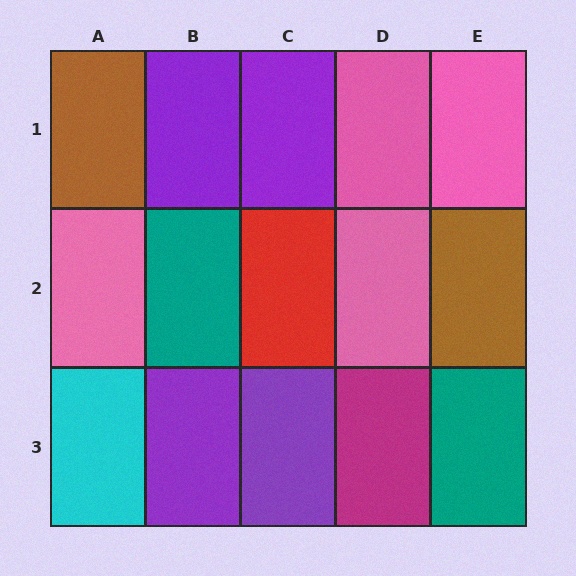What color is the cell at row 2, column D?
Pink.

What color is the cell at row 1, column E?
Pink.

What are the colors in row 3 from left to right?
Cyan, purple, purple, magenta, teal.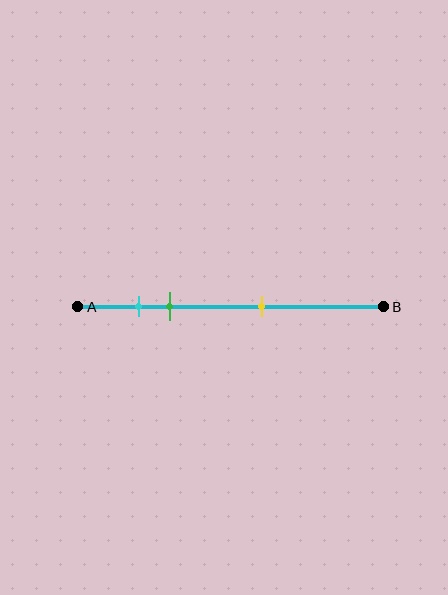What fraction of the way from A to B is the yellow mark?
The yellow mark is approximately 60% (0.6) of the way from A to B.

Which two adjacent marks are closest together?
The cyan and green marks are the closest adjacent pair.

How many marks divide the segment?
There are 3 marks dividing the segment.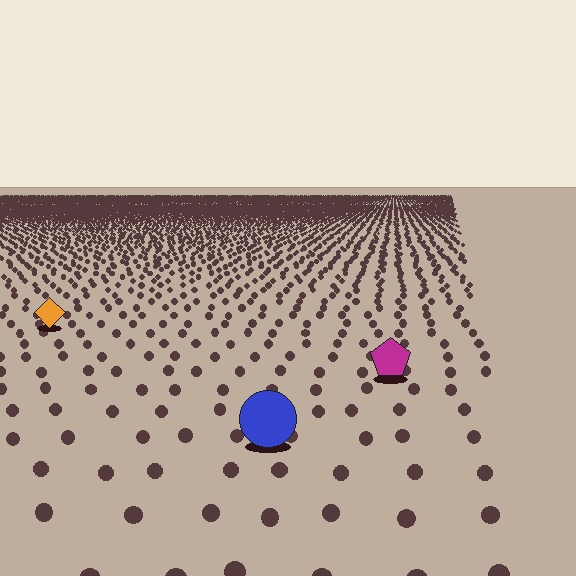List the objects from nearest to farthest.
From nearest to farthest: the blue circle, the magenta pentagon, the orange diamond.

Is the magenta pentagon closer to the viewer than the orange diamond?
Yes. The magenta pentagon is closer — you can tell from the texture gradient: the ground texture is coarser near it.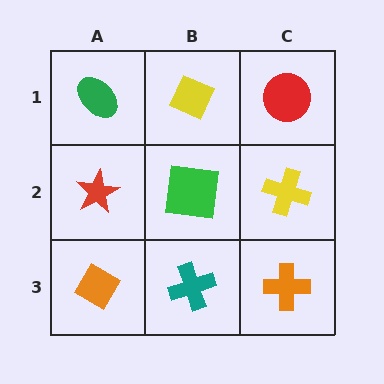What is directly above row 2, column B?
A yellow diamond.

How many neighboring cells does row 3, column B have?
3.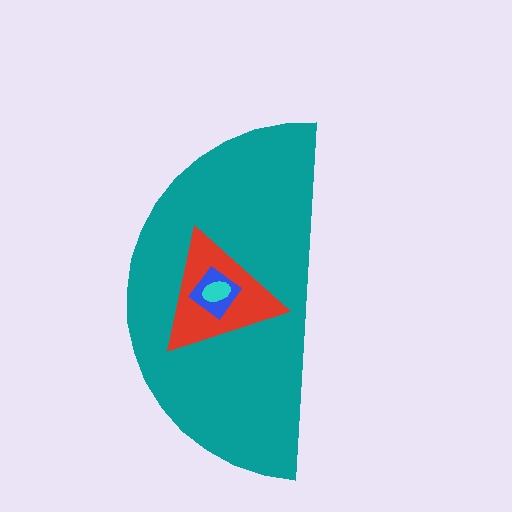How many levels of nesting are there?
4.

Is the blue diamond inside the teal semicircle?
Yes.